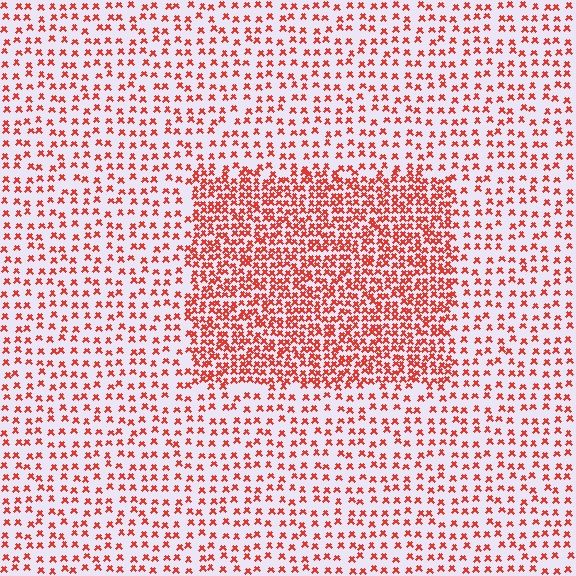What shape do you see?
I see a rectangle.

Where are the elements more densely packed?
The elements are more densely packed inside the rectangle boundary.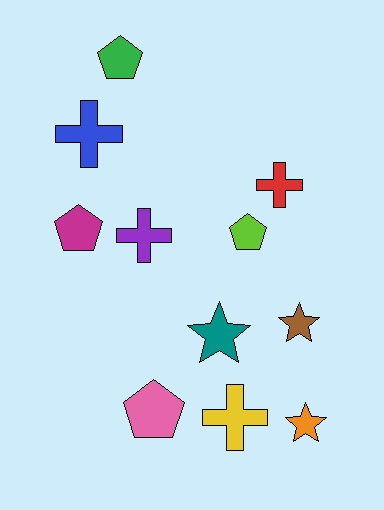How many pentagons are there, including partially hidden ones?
There are 4 pentagons.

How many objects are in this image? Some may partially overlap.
There are 11 objects.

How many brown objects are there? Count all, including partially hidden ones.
There is 1 brown object.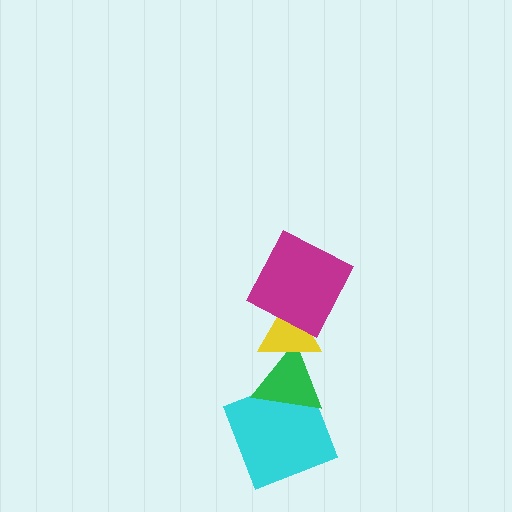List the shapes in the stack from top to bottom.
From top to bottom: the magenta square, the yellow triangle, the green triangle, the cyan square.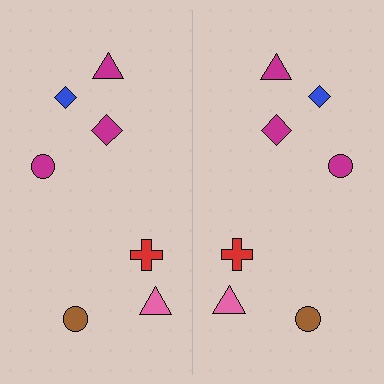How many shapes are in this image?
There are 14 shapes in this image.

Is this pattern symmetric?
Yes, this pattern has bilateral (reflection) symmetry.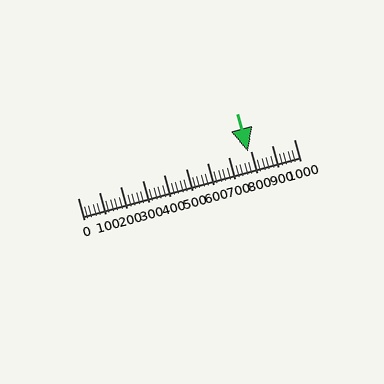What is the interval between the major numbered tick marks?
The major tick marks are spaced 100 units apart.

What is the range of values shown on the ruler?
The ruler shows values from 0 to 1000.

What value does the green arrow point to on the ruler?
The green arrow points to approximately 788.